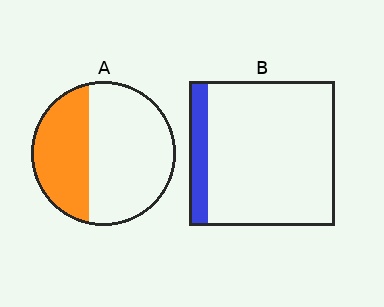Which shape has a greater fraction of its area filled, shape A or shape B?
Shape A.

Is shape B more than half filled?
No.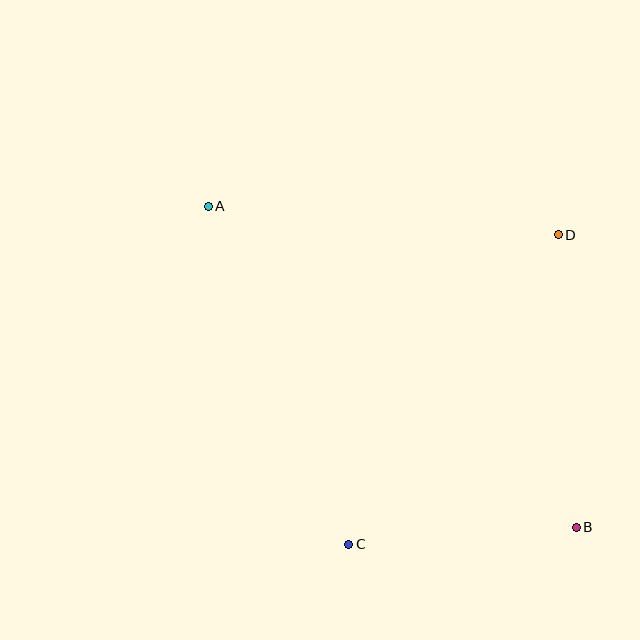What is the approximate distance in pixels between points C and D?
The distance between C and D is approximately 374 pixels.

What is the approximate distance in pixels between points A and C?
The distance between A and C is approximately 366 pixels.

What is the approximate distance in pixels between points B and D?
The distance between B and D is approximately 293 pixels.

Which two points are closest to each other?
Points B and C are closest to each other.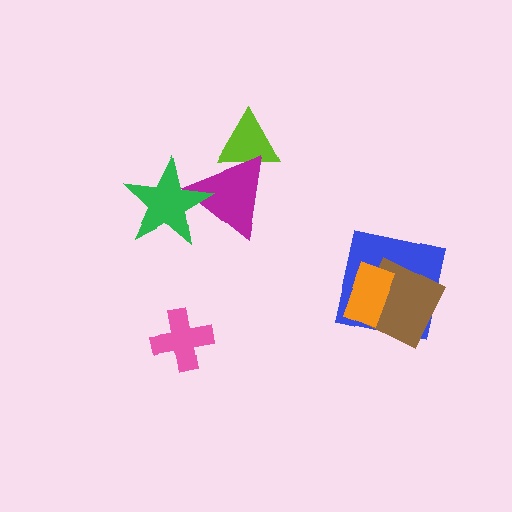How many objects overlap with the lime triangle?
1 object overlaps with the lime triangle.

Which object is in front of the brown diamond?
The orange rectangle is in front of the brown diamond.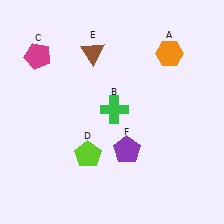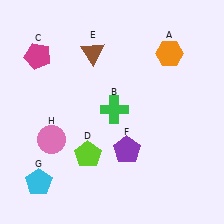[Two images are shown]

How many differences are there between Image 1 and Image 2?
There are 2 differences between the two images.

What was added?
A cyan pentagon (G), a pink circle (H) were added in Image 2.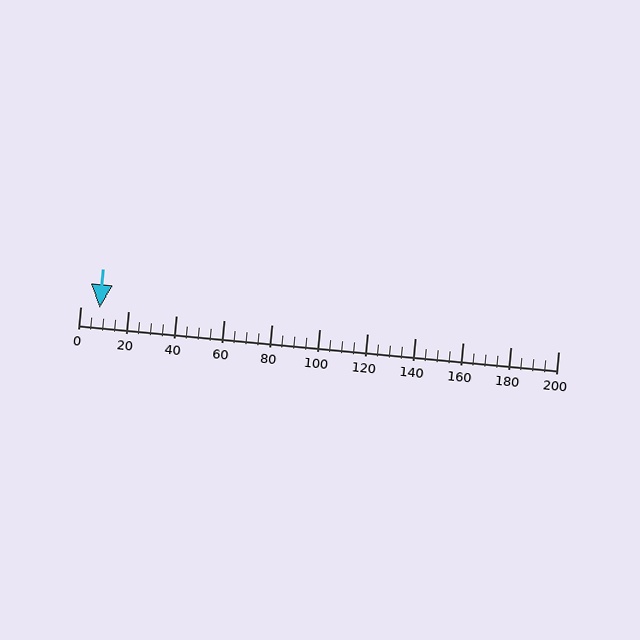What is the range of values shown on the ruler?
The ruler shows values from 0 to 200.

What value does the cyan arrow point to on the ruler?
The cyan arrow points to approximately 8.